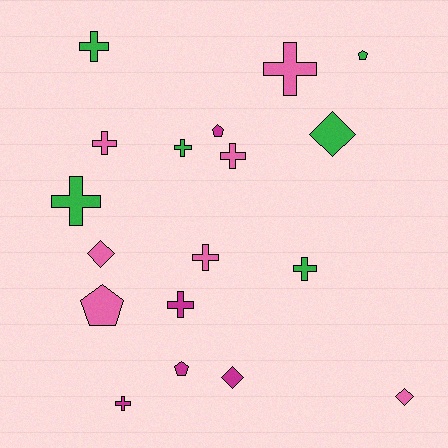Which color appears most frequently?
Pink, with 7 objects.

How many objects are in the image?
There are 18 objects.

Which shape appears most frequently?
Cross, with 10 objects.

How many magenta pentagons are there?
There are 2 magenta pentagons.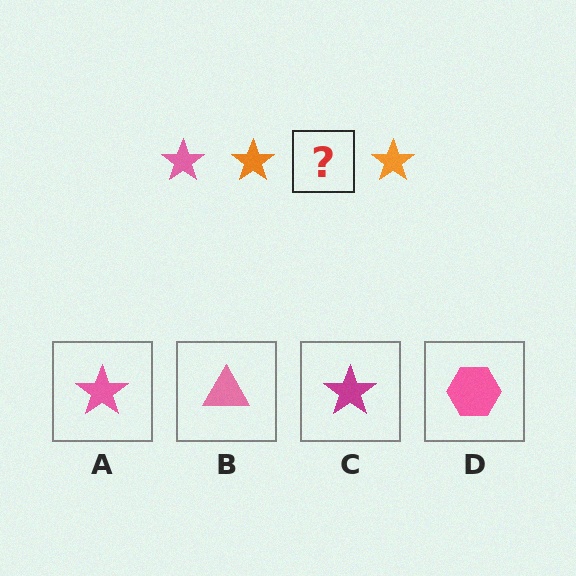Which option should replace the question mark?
Option A.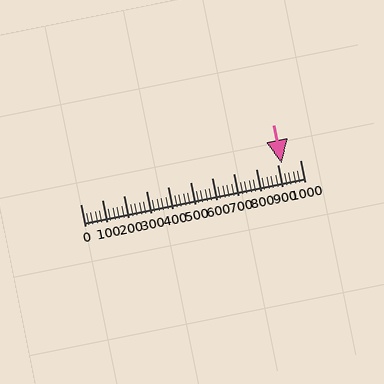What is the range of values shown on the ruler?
The ruler shows values from 0 to 1000.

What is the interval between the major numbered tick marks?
The major tick marks are spaced 100 units apart.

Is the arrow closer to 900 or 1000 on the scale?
The arrow is closer to 900.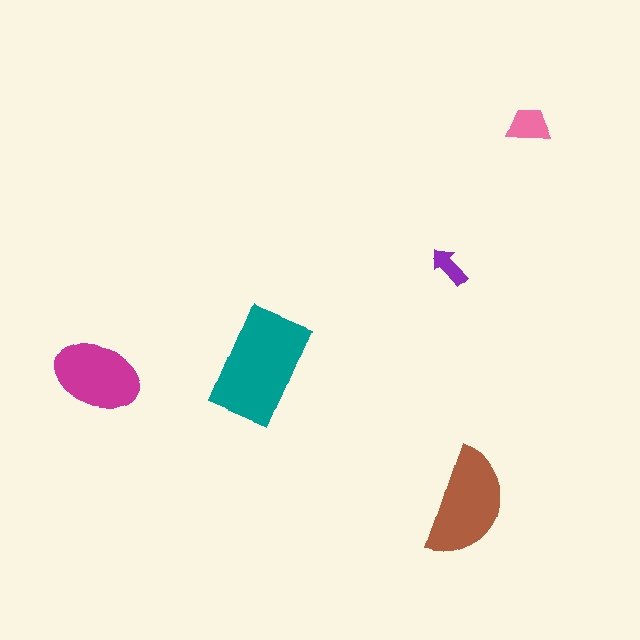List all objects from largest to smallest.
The teal rectangle, the brown semicircle, the magenta ellipse, the pink trapezoid, the purple arrow.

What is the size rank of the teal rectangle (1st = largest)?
1st.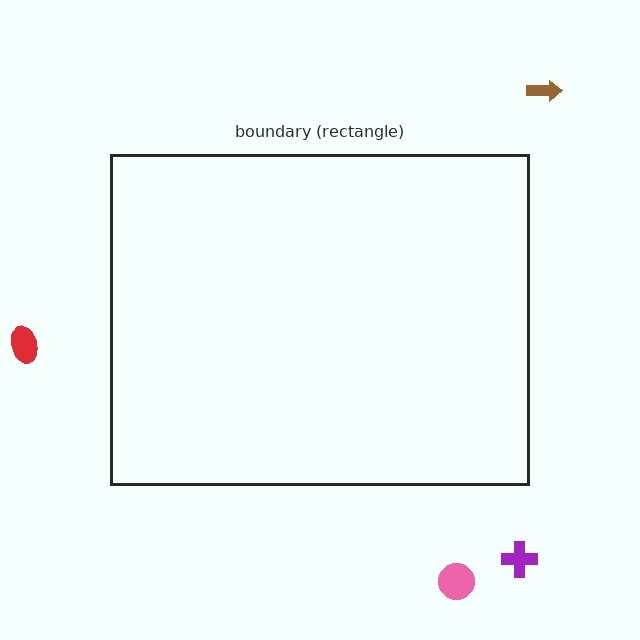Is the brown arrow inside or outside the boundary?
Outside.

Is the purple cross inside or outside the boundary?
Outside.